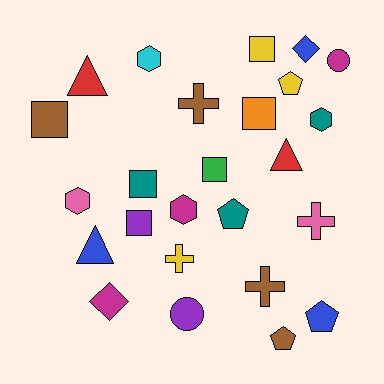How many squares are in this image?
There are 6 squares.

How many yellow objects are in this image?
There are 3 yellow objects.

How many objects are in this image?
There are 25 objects.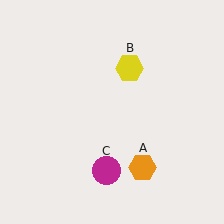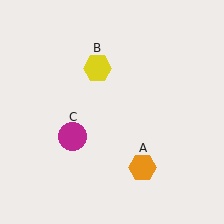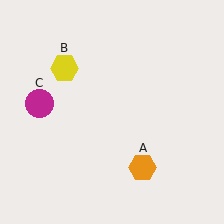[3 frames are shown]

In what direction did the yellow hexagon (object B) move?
The yellow hexagon (object B) moved left.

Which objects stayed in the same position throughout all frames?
Orange hexagon (object A) remained stationary.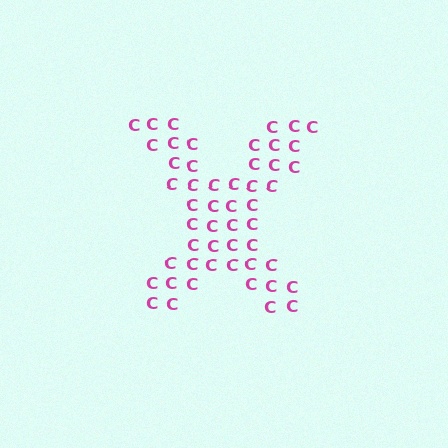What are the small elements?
The small elements are letter C's.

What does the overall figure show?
The overall figure shows the letter X.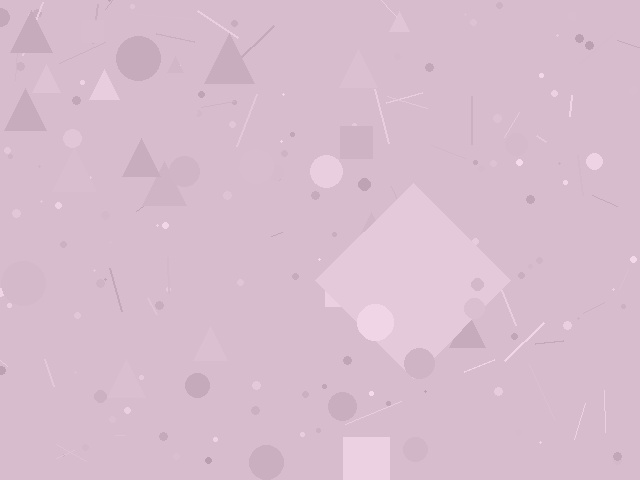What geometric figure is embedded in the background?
A diamond is embedded in the background.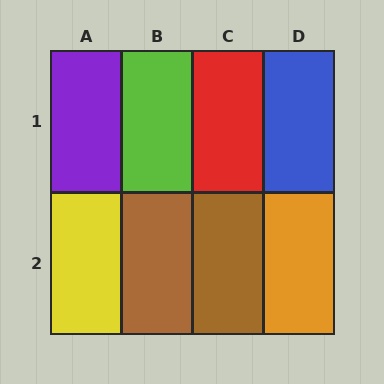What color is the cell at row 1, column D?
Blue.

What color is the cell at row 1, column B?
Lime.